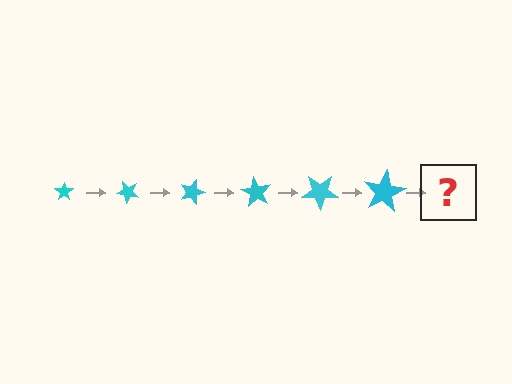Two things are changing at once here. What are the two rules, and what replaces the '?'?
The two rules are that the star grows larger each step and it rotates 45 degrees each step. The '?' should be a star, larger than the previous one and rotated 270 degrees from the start.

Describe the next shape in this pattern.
It should be a star, larger than the previous one and rotated 270 degrees from the start.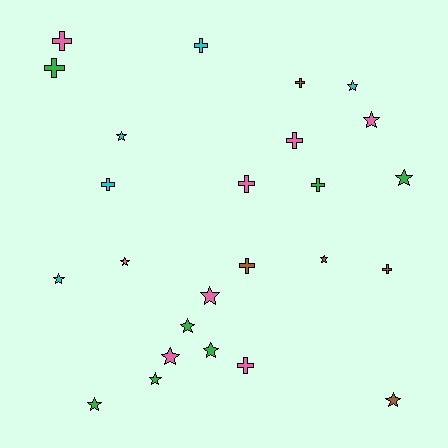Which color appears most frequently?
Pink, with 8 objects.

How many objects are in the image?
There are 25 objects.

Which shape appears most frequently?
Star, with 14 objects.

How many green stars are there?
There are 5 green stars.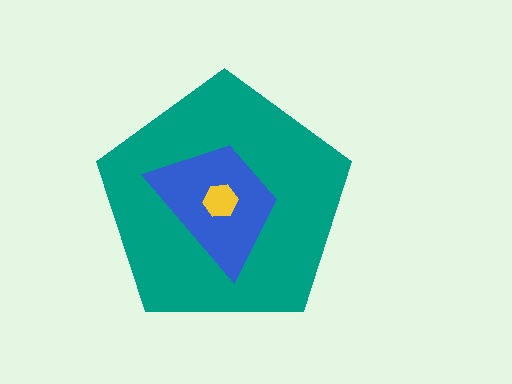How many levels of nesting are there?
3.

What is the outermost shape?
The teal pentagon.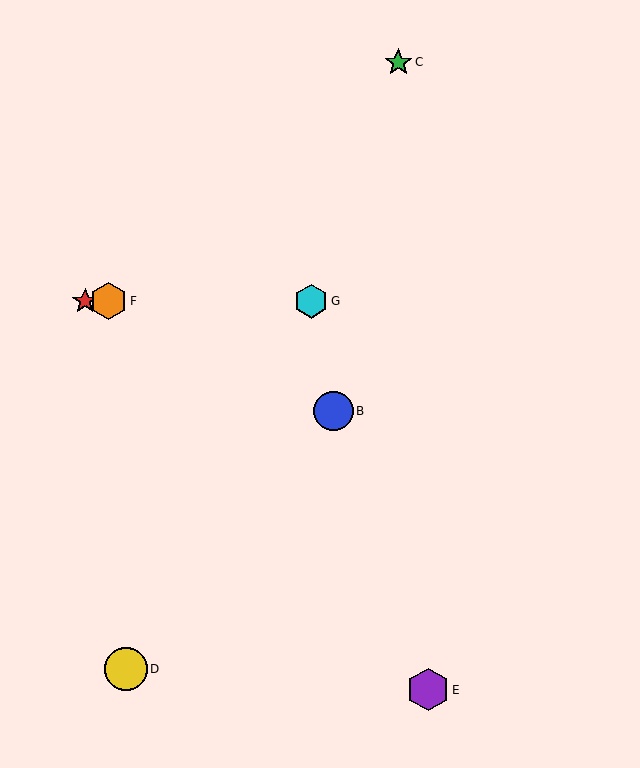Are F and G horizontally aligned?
Yes, both are at y≈301.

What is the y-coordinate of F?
Object F is at y≈301.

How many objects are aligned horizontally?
3 objects (A, F, G) are aligned horizontally.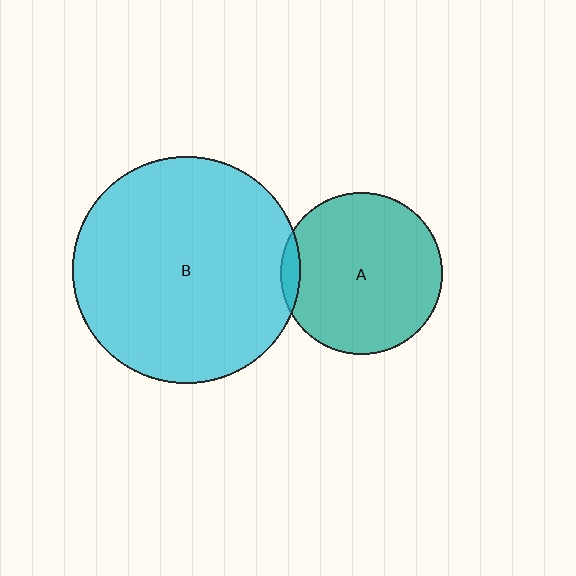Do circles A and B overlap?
Yes.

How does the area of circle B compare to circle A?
Approximately 2.0 times.